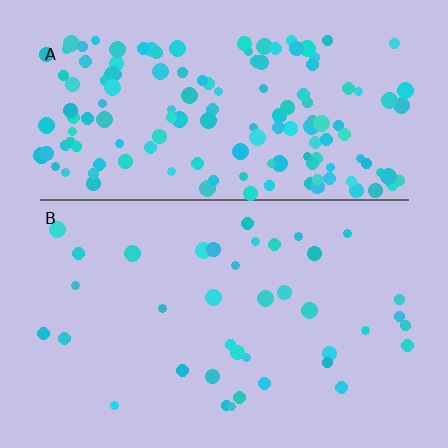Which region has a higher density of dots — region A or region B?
A (the top).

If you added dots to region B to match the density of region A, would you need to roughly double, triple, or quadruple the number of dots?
Approximately quadruple.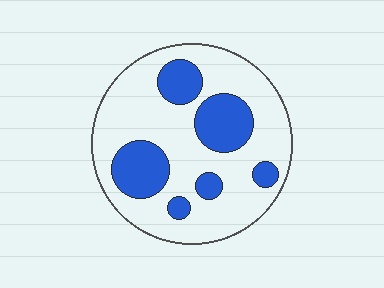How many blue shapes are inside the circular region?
6.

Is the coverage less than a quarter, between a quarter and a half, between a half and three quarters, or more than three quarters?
Between a quarter and a half.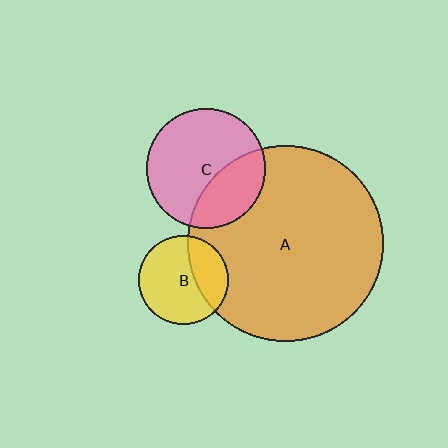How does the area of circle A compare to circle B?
Approximately 4.7 times.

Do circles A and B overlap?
Yes.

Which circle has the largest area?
Circle A (orange).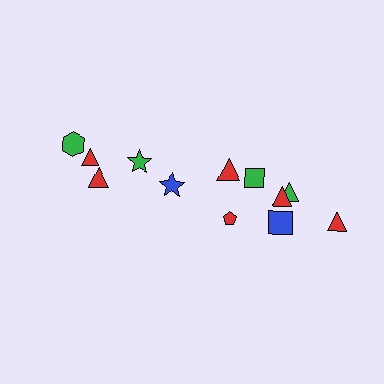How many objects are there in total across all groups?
There are 12 objects.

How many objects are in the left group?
There are 5 objects.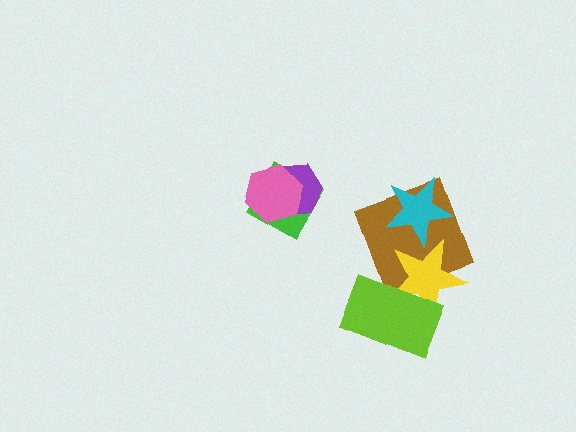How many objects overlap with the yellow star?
3 objects overlap with the yellow star.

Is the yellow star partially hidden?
Yes, it is partially covered by another shape.